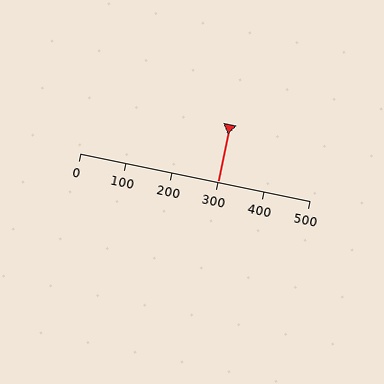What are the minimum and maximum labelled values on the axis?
The axis runs from 0 to 500.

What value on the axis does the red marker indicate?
The marker indicates approximately 300.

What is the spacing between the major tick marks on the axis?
The major ticks are spaced 100 apart.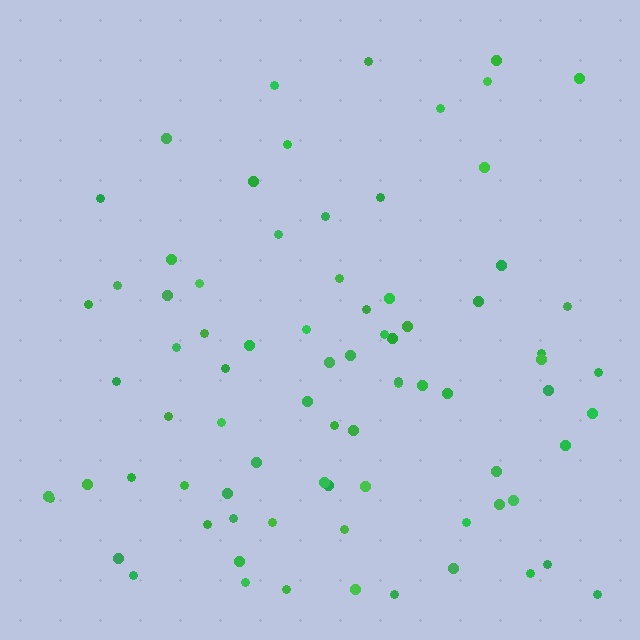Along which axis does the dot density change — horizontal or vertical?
Vertical.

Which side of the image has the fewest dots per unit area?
The top.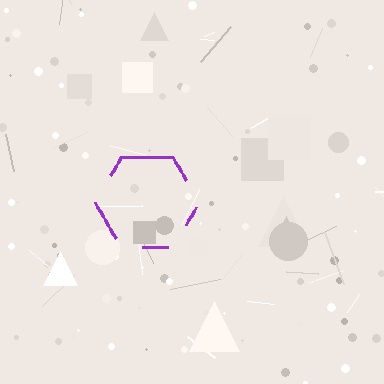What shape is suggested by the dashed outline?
The dashed outline suggests a hexagon.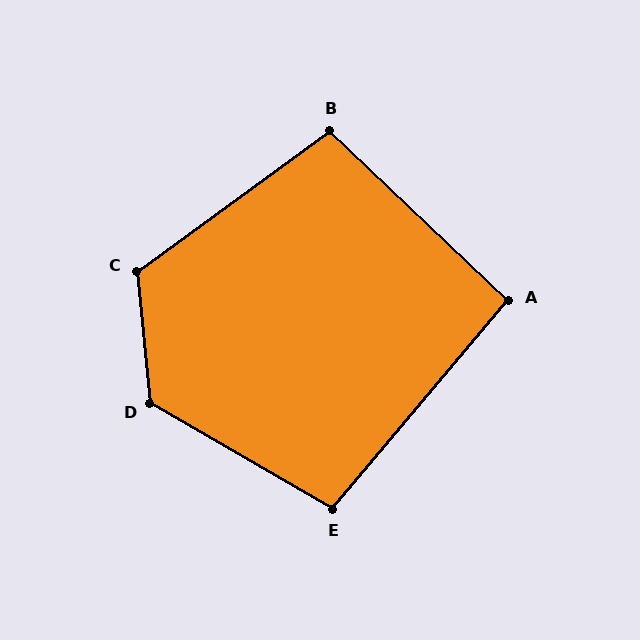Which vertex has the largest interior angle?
D, at approximately 126 degrees.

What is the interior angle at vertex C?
Approximately 121 degrees (obtuse).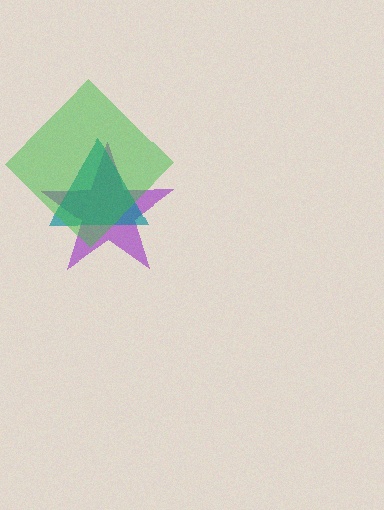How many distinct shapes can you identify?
There are 3 distinct shapes: a purple star, a teal triangle, a green diamond.